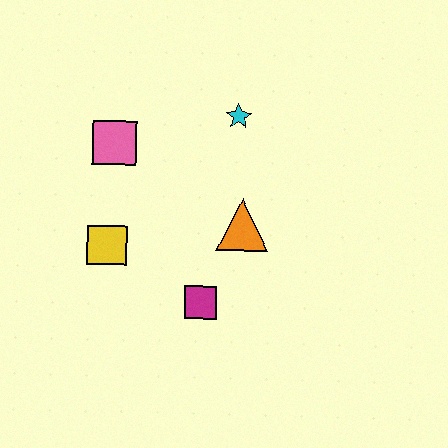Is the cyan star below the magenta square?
No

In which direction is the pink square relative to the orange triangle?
The pink square is to the left of the orange triangle.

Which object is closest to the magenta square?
The orange triangle is closest to the magenta square.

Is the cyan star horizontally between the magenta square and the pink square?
No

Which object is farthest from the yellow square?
The cyan star is farthest from the yellow square.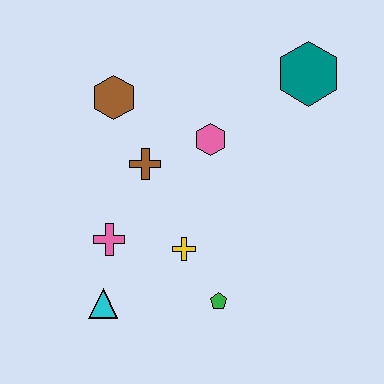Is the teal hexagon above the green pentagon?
Yes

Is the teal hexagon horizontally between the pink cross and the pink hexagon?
No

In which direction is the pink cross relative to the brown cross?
The pink cross is below the brown cross.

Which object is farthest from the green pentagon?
The teal hexagon is farthest from the green pentagon.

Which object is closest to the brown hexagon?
The brown cross is closest to the brown hexagon.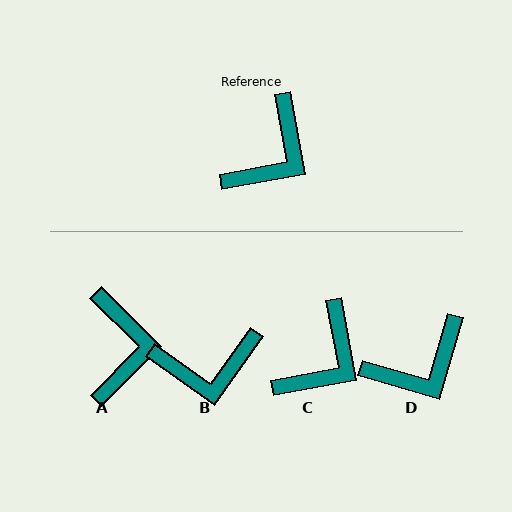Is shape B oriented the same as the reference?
No, it is off by about 46 degrees.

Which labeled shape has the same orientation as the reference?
C.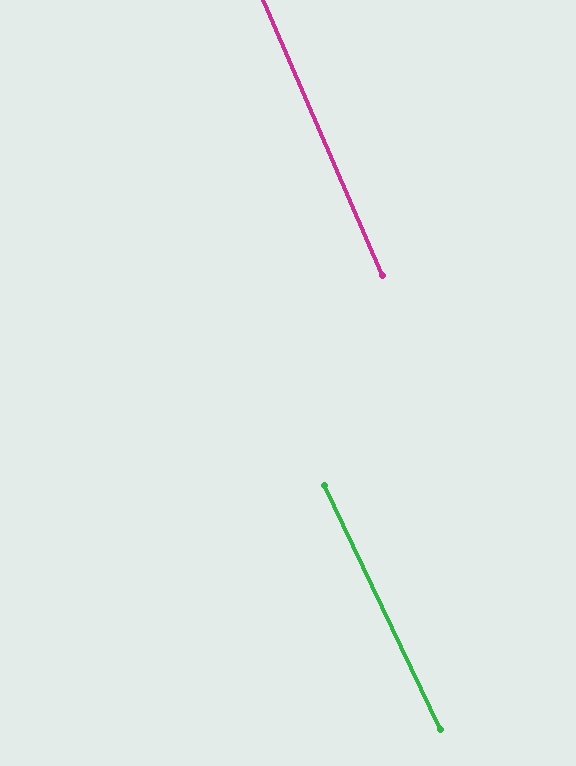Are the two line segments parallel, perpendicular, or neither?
Parallel — their directions differ by only 1.9°.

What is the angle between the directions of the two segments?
Approximately 2 degrees.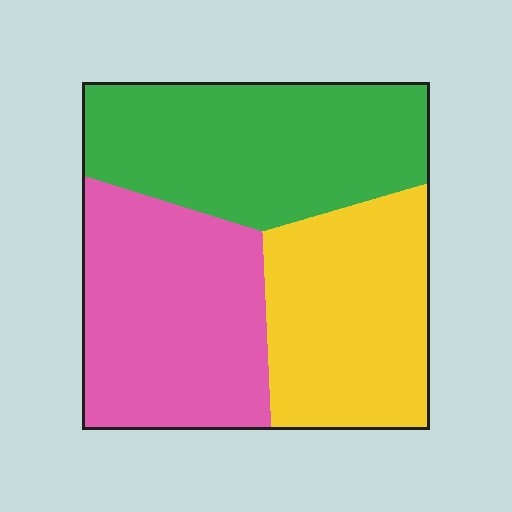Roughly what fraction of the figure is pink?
Pink takes up about one third (1/3) of the figure.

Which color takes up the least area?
Yellow, at roughly 30%.